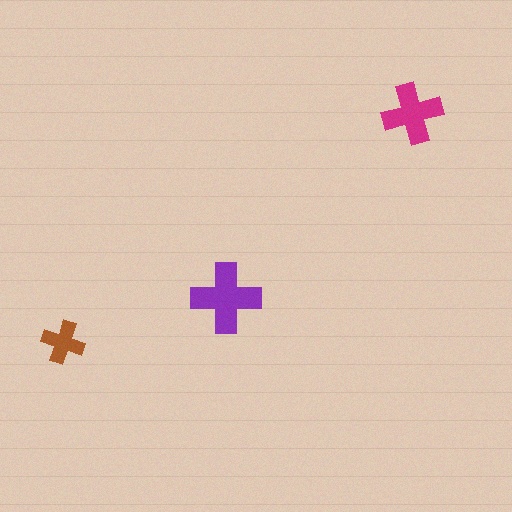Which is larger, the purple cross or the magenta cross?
The purple one.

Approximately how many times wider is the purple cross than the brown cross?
About 1.5 times wider.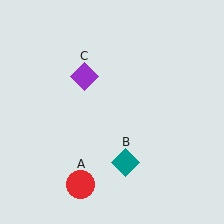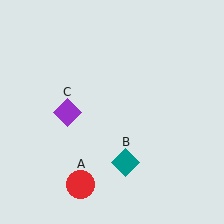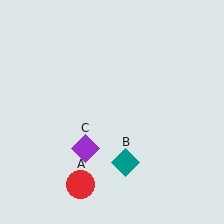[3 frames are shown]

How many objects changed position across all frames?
1 object changed position: purple diamond (object C).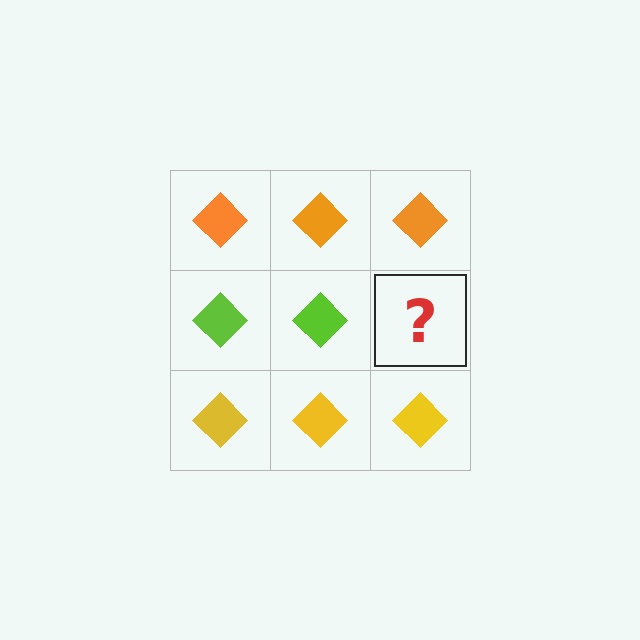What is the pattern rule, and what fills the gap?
The rule is that each row has a consistent color. The gap should be filled with a lime diamond.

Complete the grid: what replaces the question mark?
The question mark should be replaced with a lime diamond.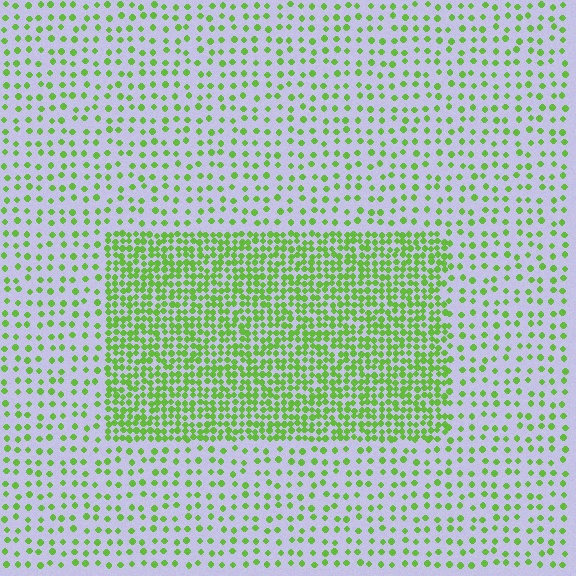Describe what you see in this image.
The image contains small lime elements arranged at two different densities. A rectangle-shaped region is visible where the elements are more densely packed than the surrounding area.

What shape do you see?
I see a rectangle.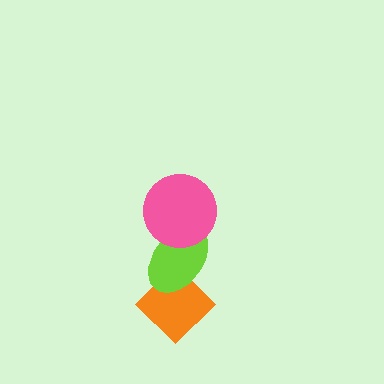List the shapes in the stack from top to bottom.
From top to bottom: the pink circle, the lime ellipse, the orange diamond.